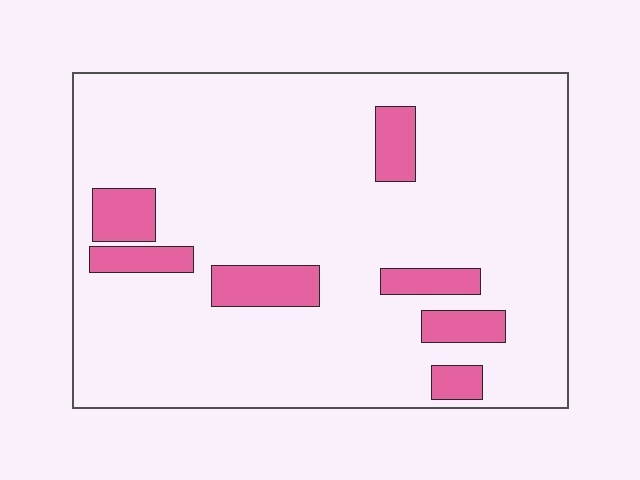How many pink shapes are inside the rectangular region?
7.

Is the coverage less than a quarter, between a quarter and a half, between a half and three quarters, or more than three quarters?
Less than a quarter.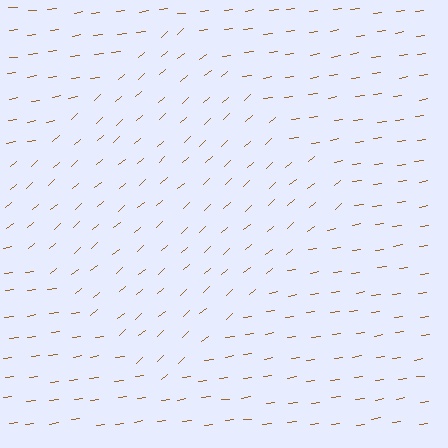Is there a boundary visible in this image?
Yes, there is a texture boundary formed by a change in line orientation.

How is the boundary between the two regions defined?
The boundary is defined purely by a change in line orientation (approximately 33 degrees difference). All lines are the same color and thickness.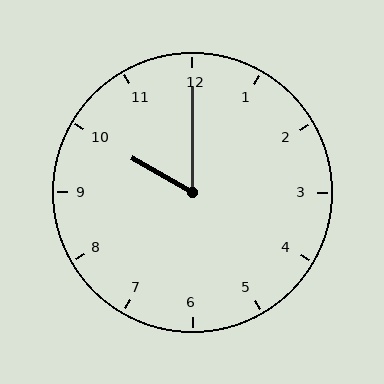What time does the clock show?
10:00.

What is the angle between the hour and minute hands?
Approximately 60 degrees.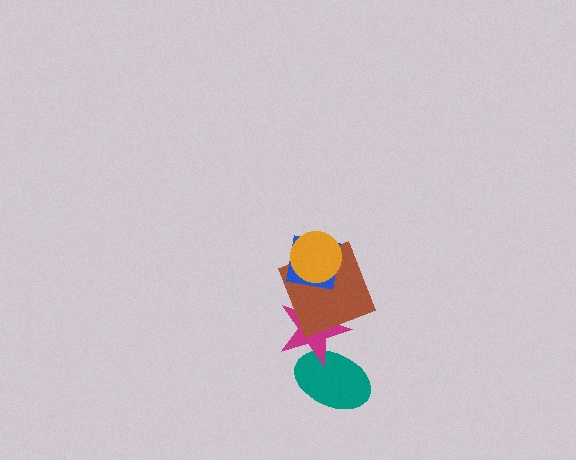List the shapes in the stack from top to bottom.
From top to bottom: the orange circle, the blue square, the brown square, the magenta star, the teal ellipse.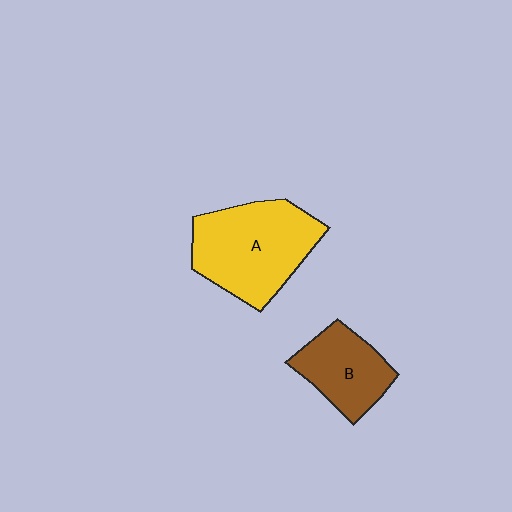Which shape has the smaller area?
Shape B (brown).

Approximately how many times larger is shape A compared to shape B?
Approximately 1.7 times.